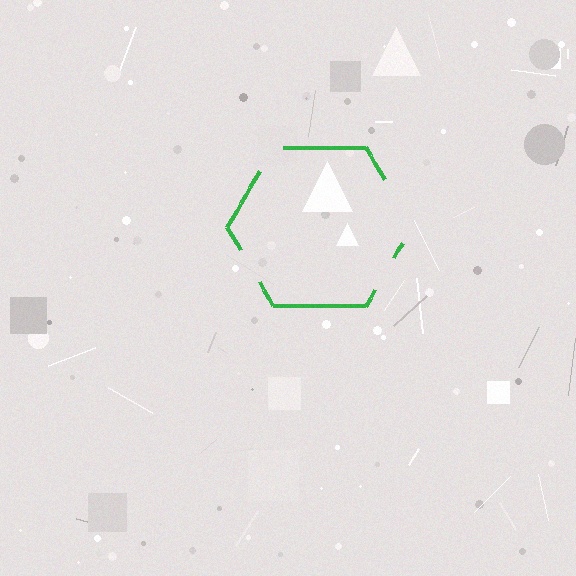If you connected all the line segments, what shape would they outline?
They would outline a hexagon.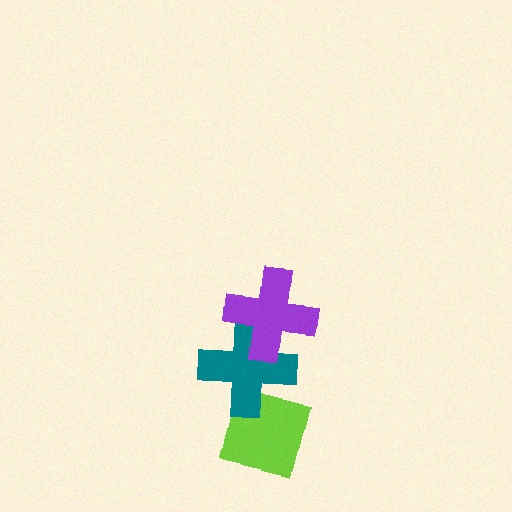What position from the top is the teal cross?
The teal cross is 2nd from the top.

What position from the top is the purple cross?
The purple cross is 1st from the top.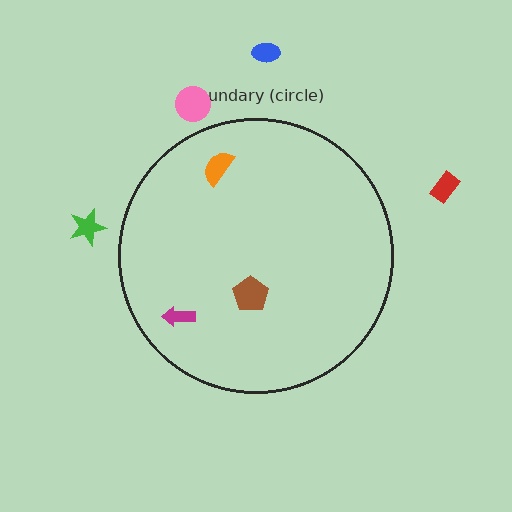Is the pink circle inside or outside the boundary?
Outside.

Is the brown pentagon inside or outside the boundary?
Inside.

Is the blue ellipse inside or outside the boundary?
Outside.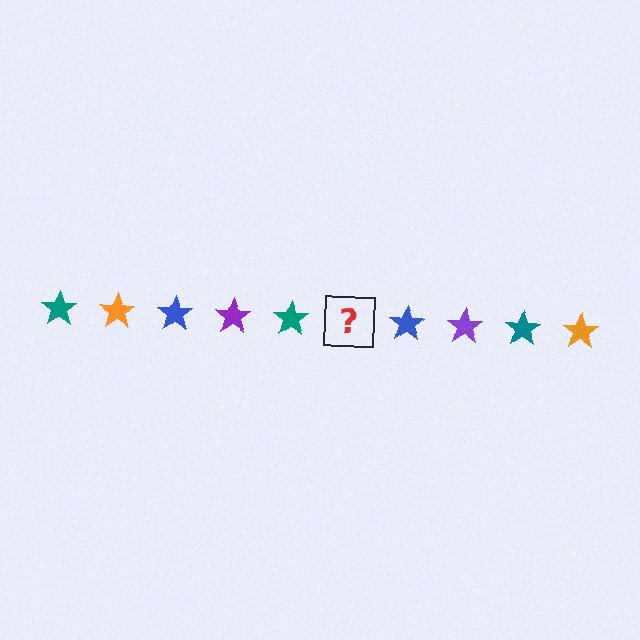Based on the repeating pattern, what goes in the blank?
The blank should be an orange star.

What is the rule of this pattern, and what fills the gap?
The rule is that the pattern cycles through teal, orange, blue, purple stars. The gap should be filled with an orange star.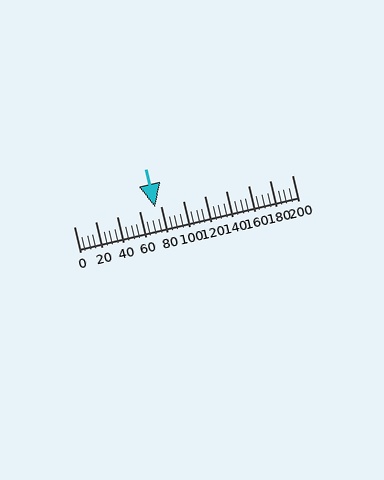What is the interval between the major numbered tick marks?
The major tick marks are spaced 20 units apart.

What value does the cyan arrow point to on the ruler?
The cyan arrow points to approximately 75.